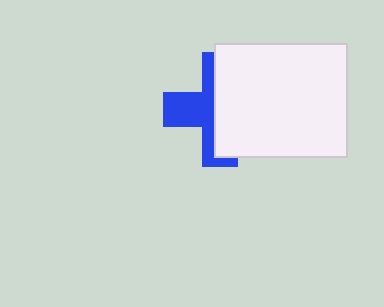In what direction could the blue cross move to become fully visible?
The blue cross could move left. That would shift it out from behind the white rectangle entirely.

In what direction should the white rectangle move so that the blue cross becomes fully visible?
The white rectangle should move right. That is the shortest direction to clear the overlap and leave the blue cross fully visible.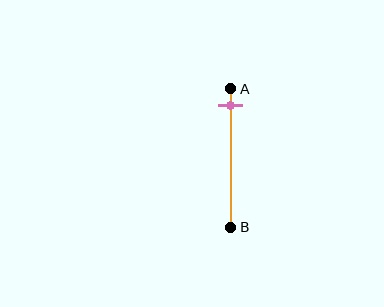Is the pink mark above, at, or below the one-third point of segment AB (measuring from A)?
The pink mark is above the one-third point of segment AB.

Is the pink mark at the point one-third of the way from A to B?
No, the mark is at about 10% from A, not at the 33% one-third point.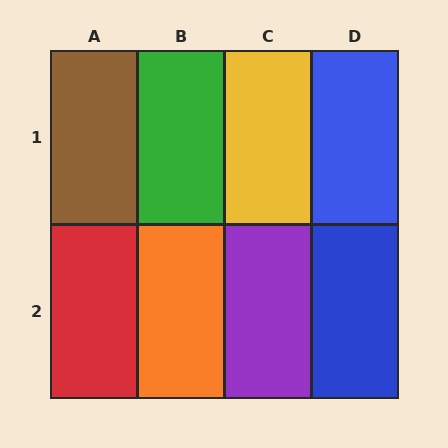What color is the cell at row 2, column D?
Blue.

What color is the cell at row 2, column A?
Red.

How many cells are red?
1 cell is red.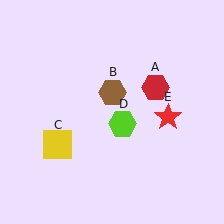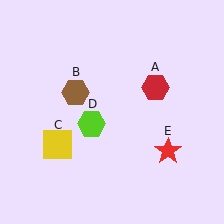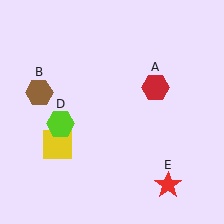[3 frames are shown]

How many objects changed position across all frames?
3 objects changed position: brown hexagon (object B), lime hexagon (object D), red star (object E).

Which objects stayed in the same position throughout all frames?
Red hexagon (object A) and yellow square (object C) remained stationary.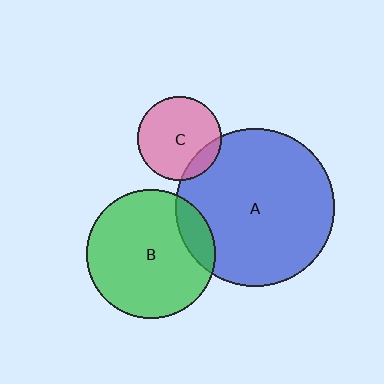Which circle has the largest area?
Circle A (blue).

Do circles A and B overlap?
Yes.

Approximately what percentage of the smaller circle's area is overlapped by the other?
Approximately 15%.